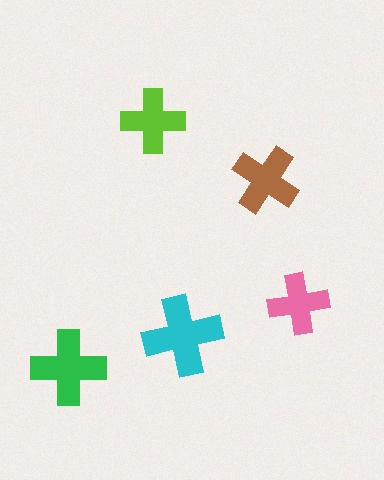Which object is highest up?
The lime cross is topmost.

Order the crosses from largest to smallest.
the cyan one, the green one, the brown one, the lime one, the pink one.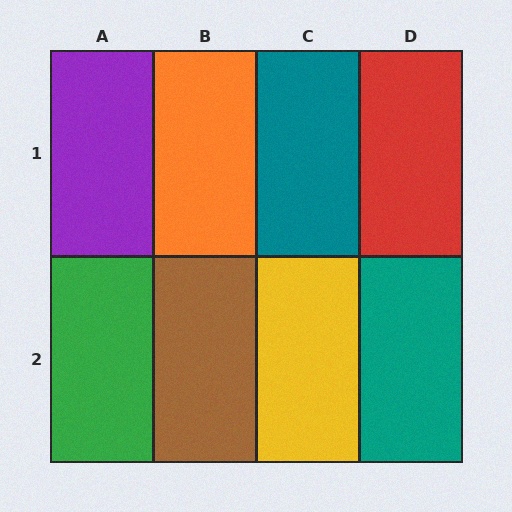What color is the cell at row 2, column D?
Teal.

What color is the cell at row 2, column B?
Brown.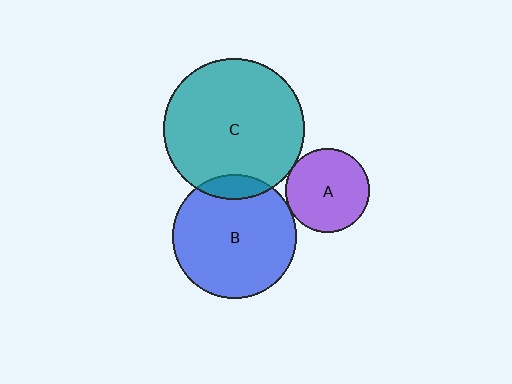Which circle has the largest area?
Circle C (teal).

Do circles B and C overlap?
Yes.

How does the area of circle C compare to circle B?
Approximately 1.3 times.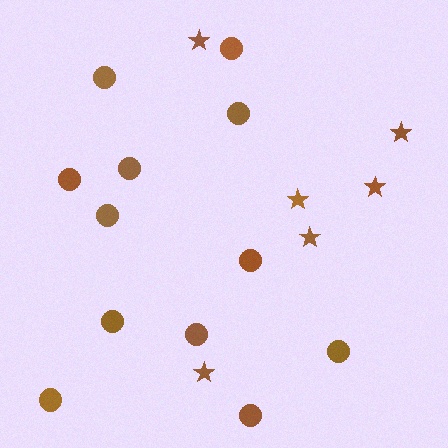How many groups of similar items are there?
There are 2 groups: one group of stars (6) and one group of circles (12).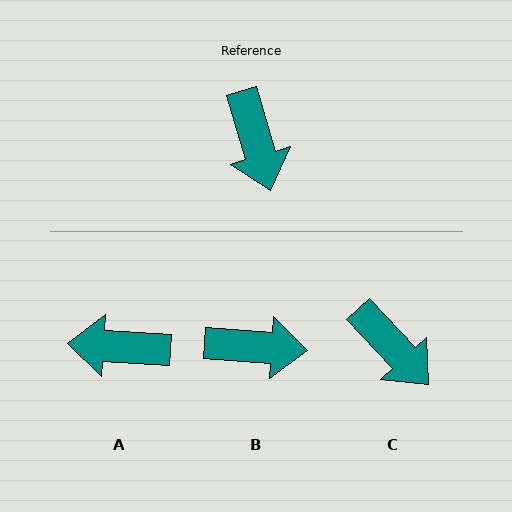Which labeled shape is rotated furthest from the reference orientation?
A, about 110 degrees away.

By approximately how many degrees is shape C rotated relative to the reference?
Approximately 27 degrees counter-clockwise.